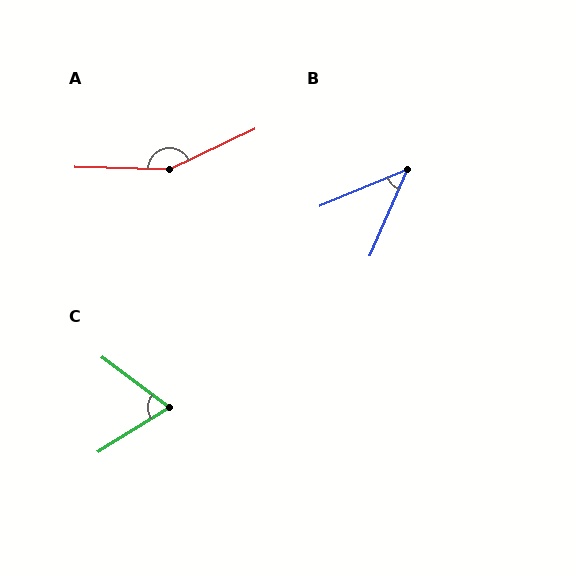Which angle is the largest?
A, at approximately 153 degrees.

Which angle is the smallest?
B, at approximately 44 degrees.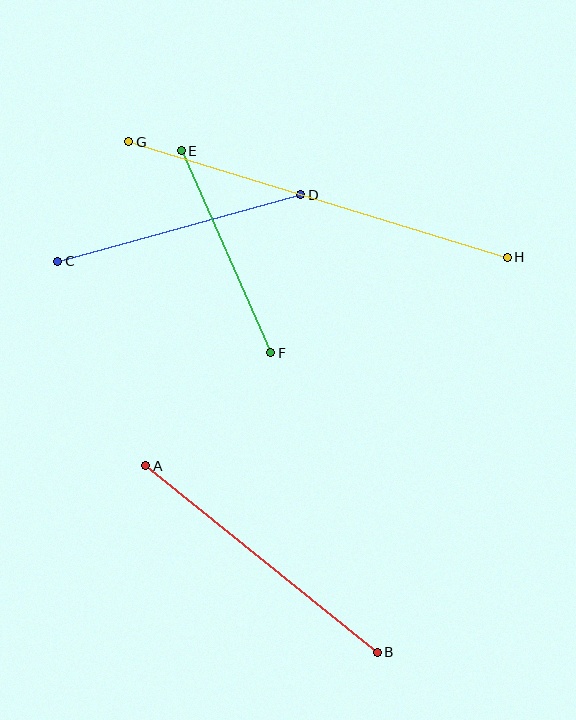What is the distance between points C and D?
The distance is approximately 252 pixels.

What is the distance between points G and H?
The distance is approximately 396 pixels.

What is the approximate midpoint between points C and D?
The midpoint is at approximately (179, 228) pixels.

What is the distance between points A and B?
The distance is approximately 297 pixels.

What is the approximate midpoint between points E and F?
The midpoint is at approximately (226, 252) pixels.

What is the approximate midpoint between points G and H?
The midpoint is at approximately (318, 199) pixels.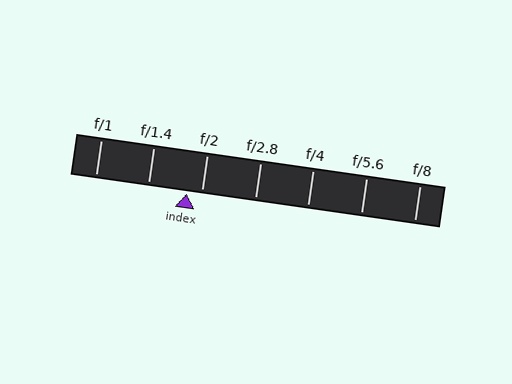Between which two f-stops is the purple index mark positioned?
The index mark is between f/1.4 and f/2.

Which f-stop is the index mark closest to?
The index mark is closest to f/2.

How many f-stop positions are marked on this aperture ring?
There are 7 f-stop positions marked.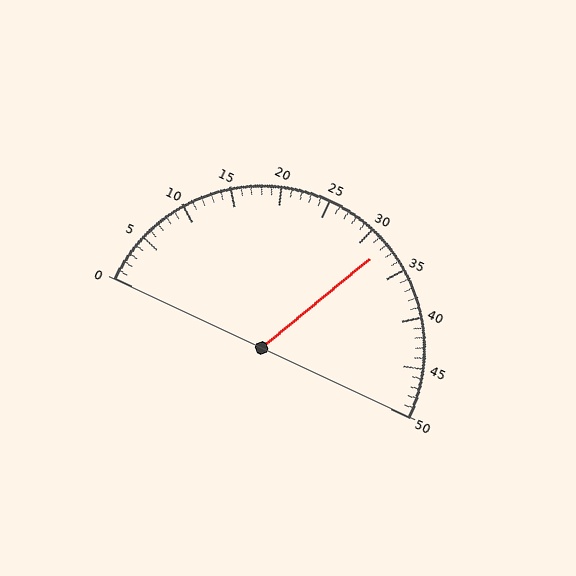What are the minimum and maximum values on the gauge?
The gauge ranges from 0 to 50.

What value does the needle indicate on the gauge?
The needle indicates approximately 32.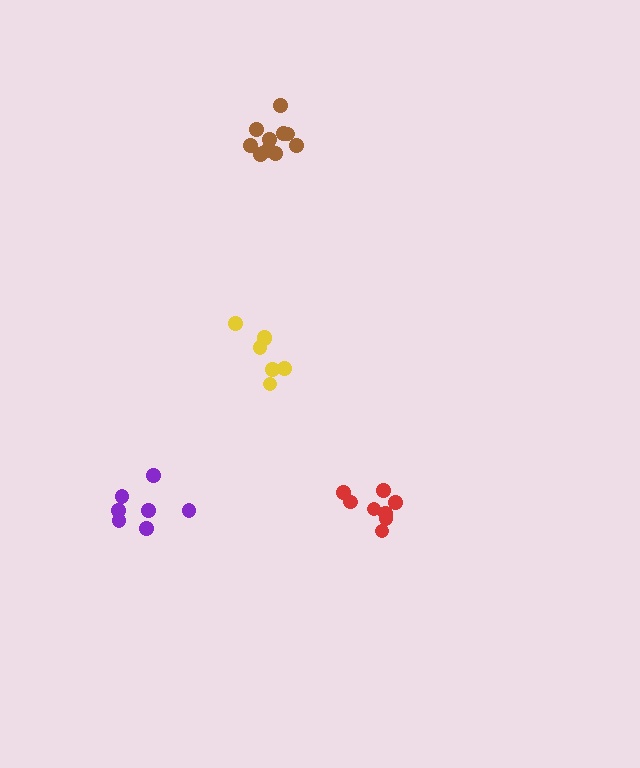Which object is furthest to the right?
The red cluster is rightmost.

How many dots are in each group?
Group 1: 7 dots, Group 2: 11 dots, Group 3: 7 dots, Group 4: 8 dots (33 total).